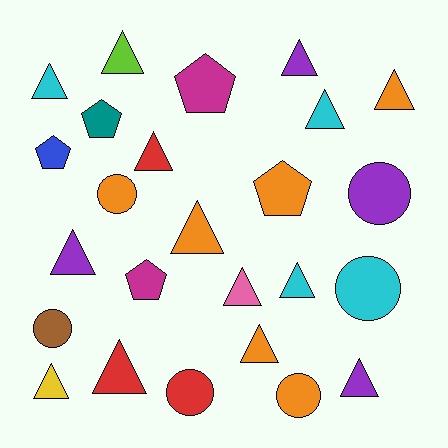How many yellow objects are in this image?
There is 1 yellow object.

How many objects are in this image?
There are 25 objects.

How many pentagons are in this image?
There are 5 pentagons.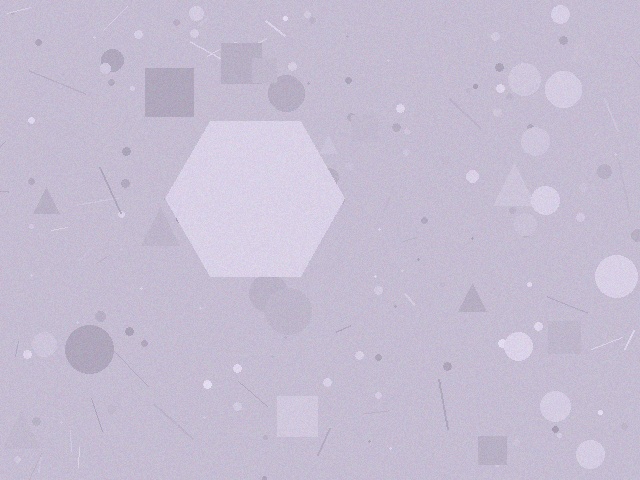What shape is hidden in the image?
A hexagon is hidden in the image.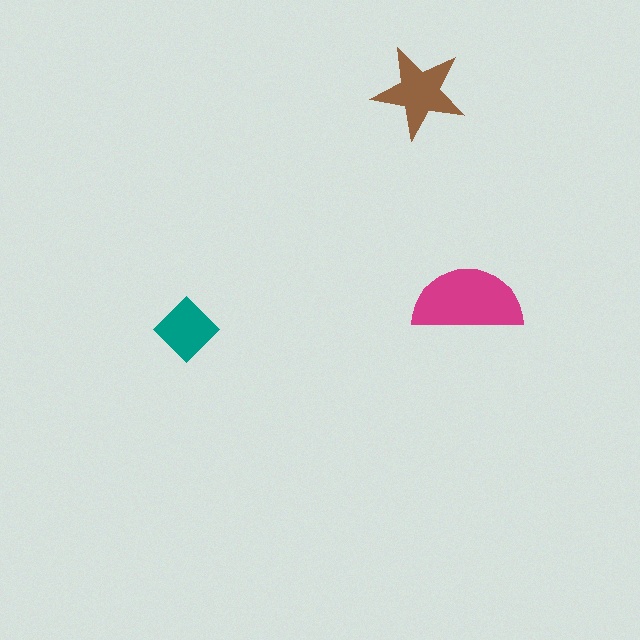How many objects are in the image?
There are 3 objects in the image.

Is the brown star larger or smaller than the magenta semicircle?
Smaller.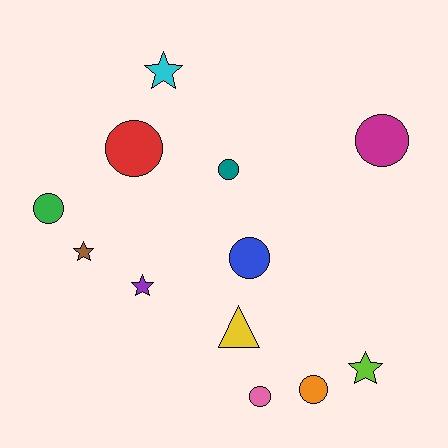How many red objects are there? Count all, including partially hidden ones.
There is 1 red object.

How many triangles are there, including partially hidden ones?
There is 1 triangle.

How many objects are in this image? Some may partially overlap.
There are 12 objects.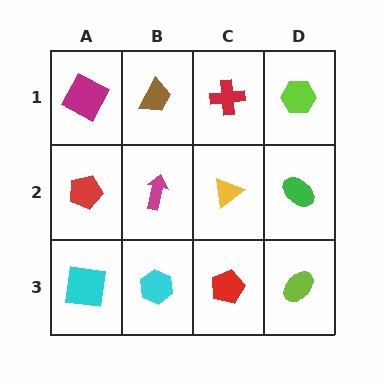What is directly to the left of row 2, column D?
A yellow triangle.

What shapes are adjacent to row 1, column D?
A green ellipse (row 2, column D), a red cross (row 1, column C).